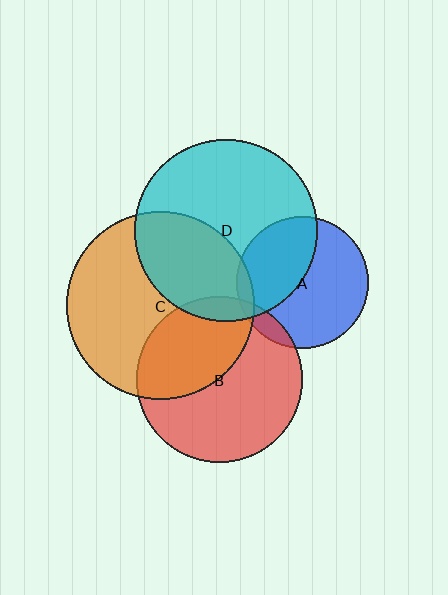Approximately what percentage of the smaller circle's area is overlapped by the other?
Approximately 35%.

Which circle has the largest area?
Circle C (orange).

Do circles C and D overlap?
Yes.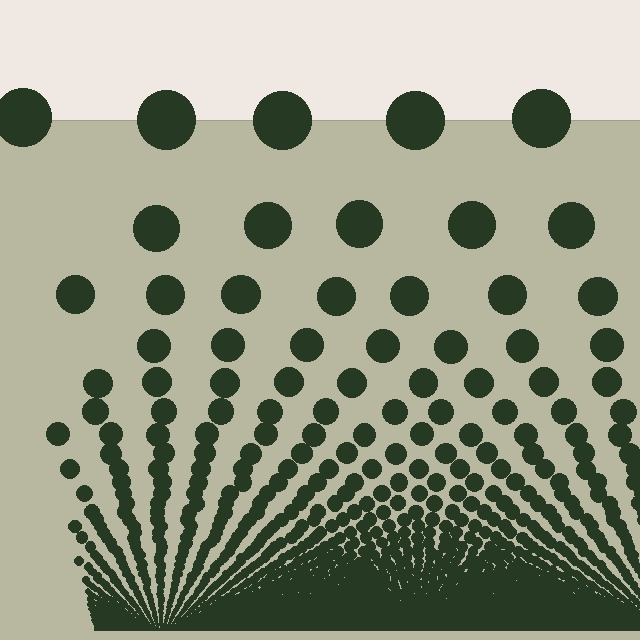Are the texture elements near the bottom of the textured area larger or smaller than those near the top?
Smaller. The gradient is inverted — elements near the bottom are smaller and denser.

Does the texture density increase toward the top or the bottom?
Density increases toward the bottom.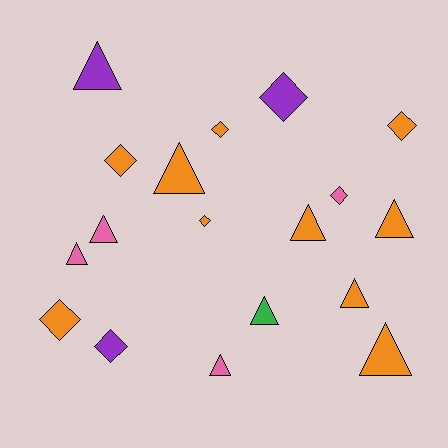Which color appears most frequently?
Orange, with 10 objects.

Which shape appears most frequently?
Triangle, with 10 objects.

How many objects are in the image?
There are 18 objects.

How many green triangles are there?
There is 1 green triangle.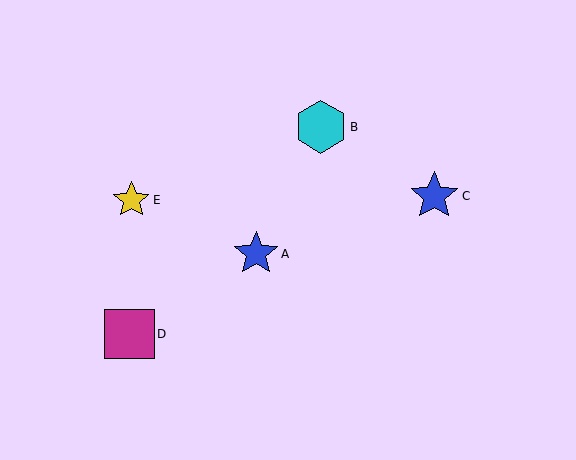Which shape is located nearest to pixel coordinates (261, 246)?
The blue star (labeled A) at (256, 254) is nearest to that location.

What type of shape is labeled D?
Shape D is a magenta square.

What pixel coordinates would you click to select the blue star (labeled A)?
Click at (256, 254) to select the blue star A.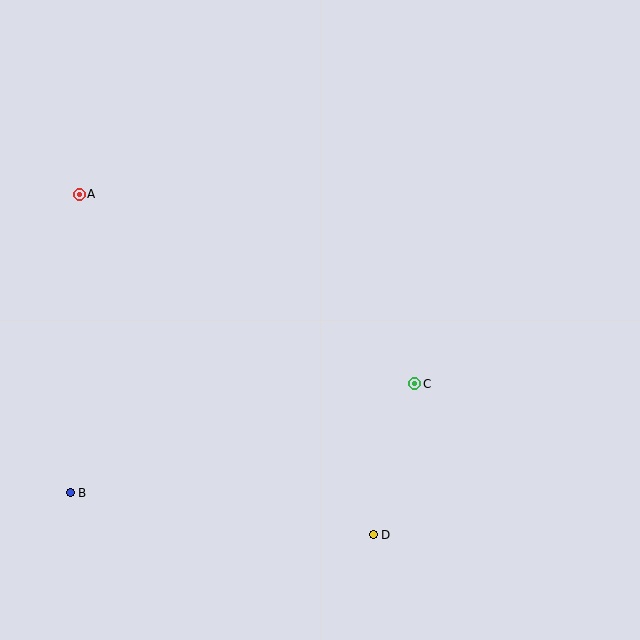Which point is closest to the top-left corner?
Point A is closest to the top-left corner.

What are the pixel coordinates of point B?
Point B is at (70, 493).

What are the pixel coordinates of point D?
Point D is at (373, 535).